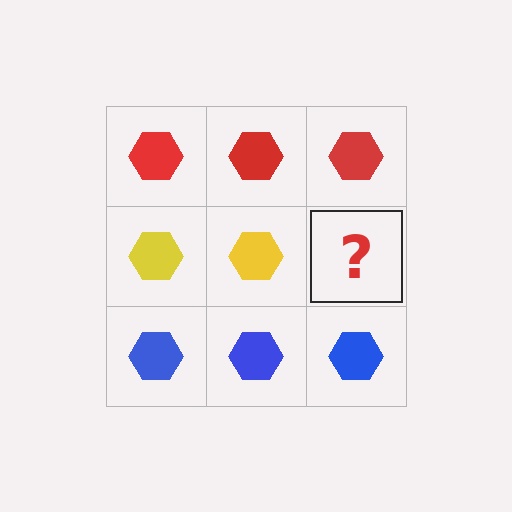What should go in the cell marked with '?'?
The missing cell should contain a yellow hexagon.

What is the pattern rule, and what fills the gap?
The rule is that each row has a consistent color. The gap should be filled with a yellow hexagon.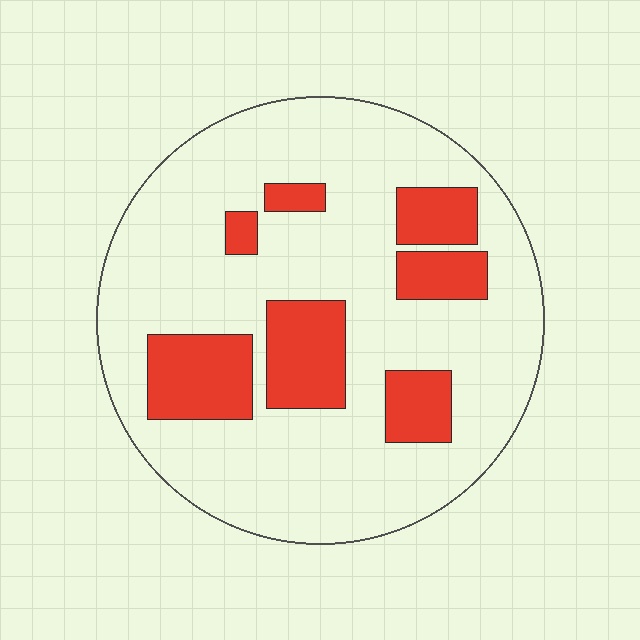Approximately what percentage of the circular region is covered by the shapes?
Approximately 20%.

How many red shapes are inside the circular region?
7.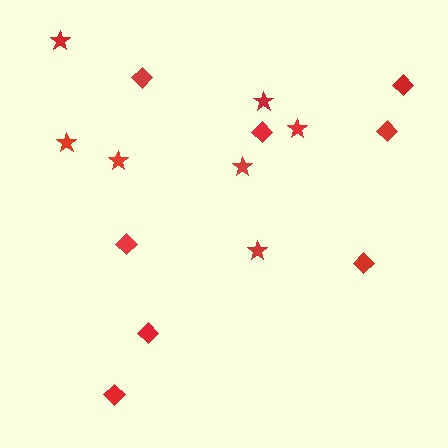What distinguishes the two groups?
There are 2 groups: one group of stars (7) and one group of diamonds (8).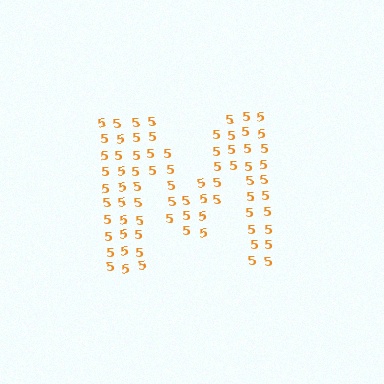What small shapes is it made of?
It is made of small digit 5's.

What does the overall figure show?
The overall figure shows the letter M.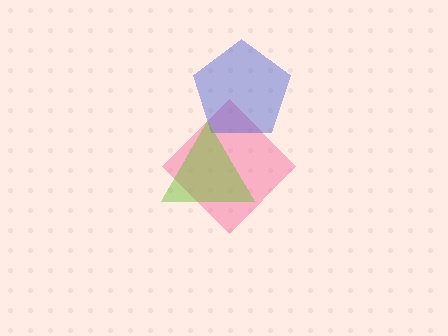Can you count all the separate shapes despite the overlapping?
Yes, there are 3 separate shapes.